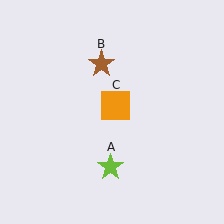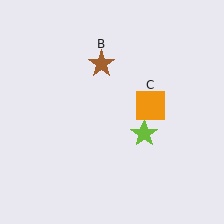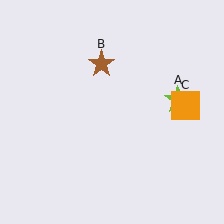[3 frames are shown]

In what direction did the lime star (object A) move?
The lime star (object A) moved up and to the right.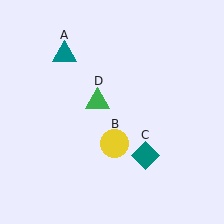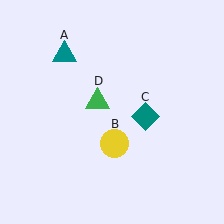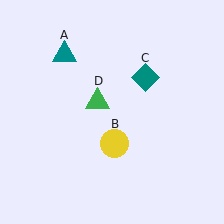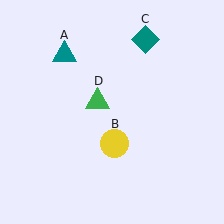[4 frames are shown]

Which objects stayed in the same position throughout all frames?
Teal triangle (object A) and yellow circle (object B) and green triangle (object D) remained stationary.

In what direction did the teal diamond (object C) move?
The teal diamond (object C) moved up.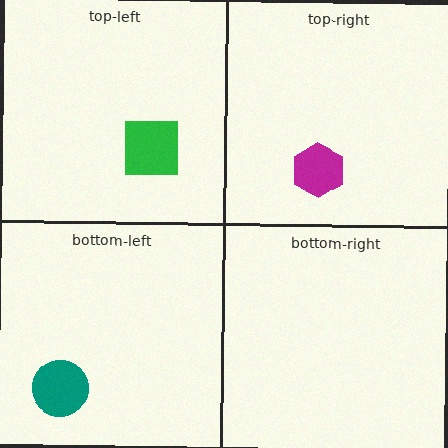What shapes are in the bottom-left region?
The teal circle.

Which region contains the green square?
The top-left region.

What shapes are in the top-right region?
The magenta hexagon.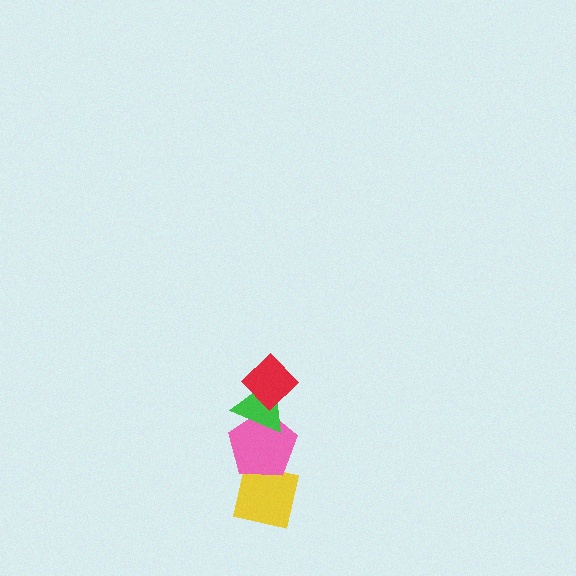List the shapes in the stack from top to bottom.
From top to bottom: the red diamond, the green triangle, the pink pentagon, the yellow square.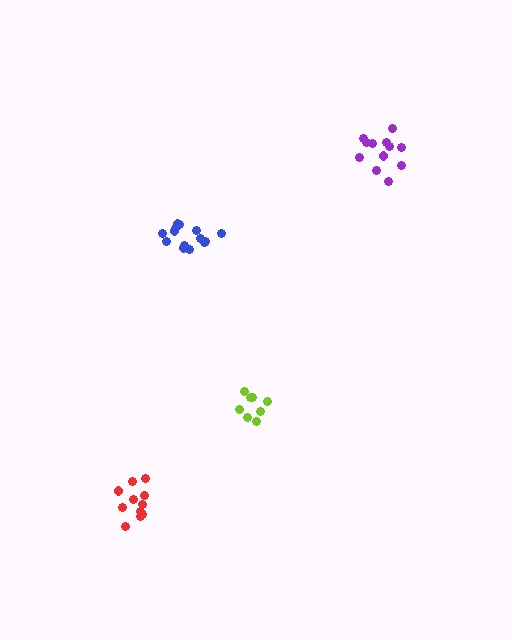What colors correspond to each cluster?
The clusters are colored: lime, red, blue, purple.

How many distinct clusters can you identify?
There are 4 distinct clusters.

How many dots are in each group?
Group 1: 8 dots, Group 2: 11 dots, Group 3: 14 dots, Group 4: 12 dots (45 total).